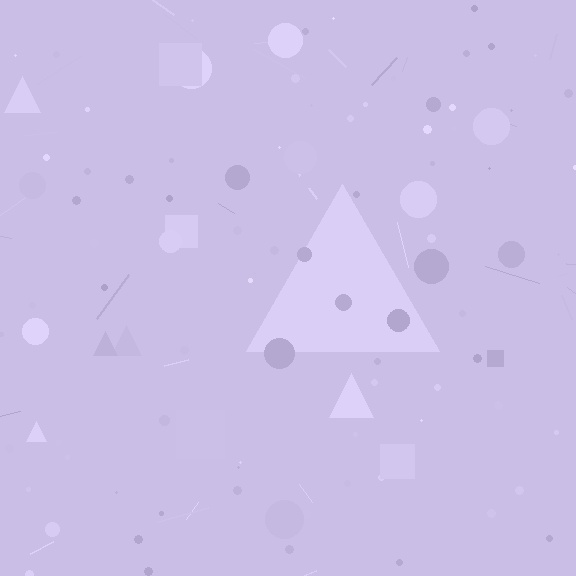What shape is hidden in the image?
A triangle is hidden in the image.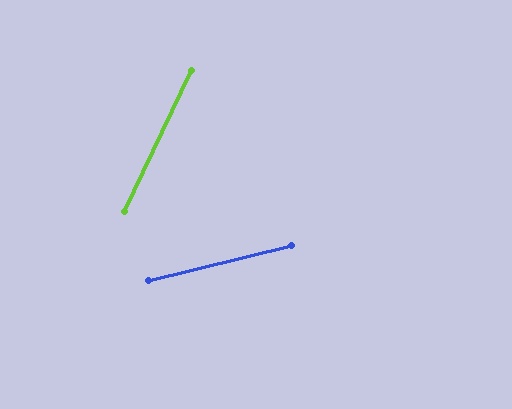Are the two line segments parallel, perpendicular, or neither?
Neither parallel nor perpendicular — they differ by about 51°.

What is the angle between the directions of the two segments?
Approximately 51 degrees.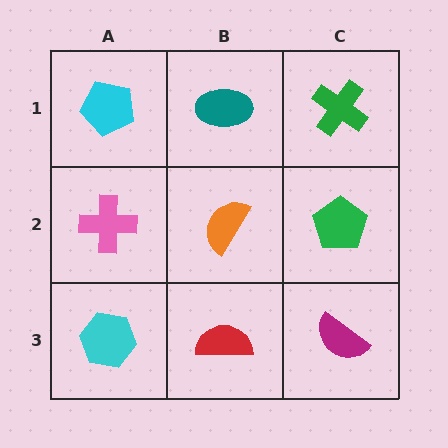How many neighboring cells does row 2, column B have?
4.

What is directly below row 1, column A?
A pink cross.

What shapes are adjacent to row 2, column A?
A cyan pentagon (row 1, column A), a cyan hexagon (row 3, column A), an orange semicircle (row 2, column B).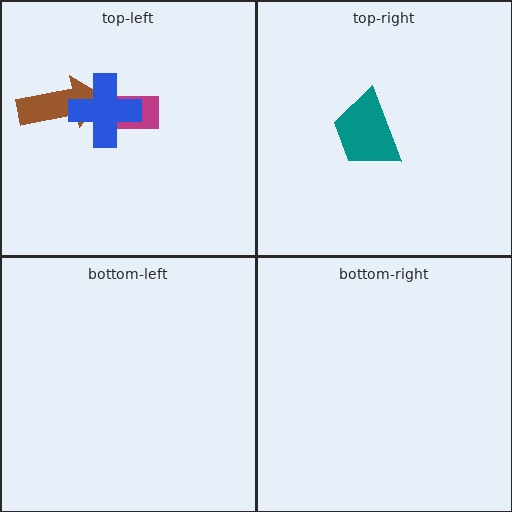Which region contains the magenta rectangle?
The top-left region.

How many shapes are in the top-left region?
3.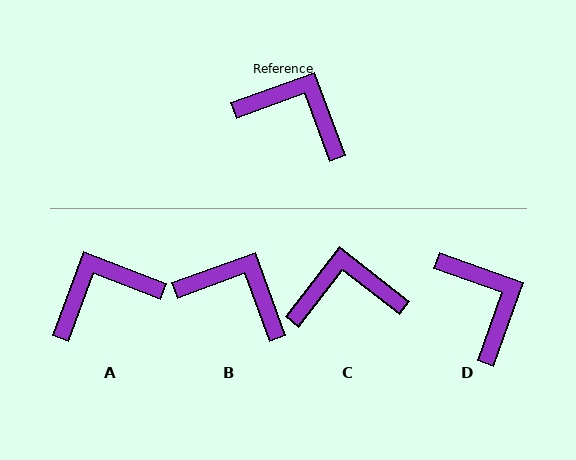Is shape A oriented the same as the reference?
No, it is off by about 49 degrees.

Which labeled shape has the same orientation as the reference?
B.